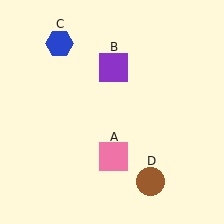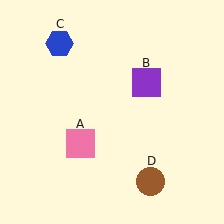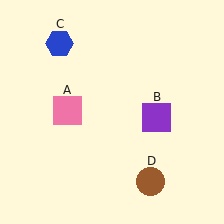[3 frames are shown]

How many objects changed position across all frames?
2 objects changed position: pink square (object A), purple square (object B).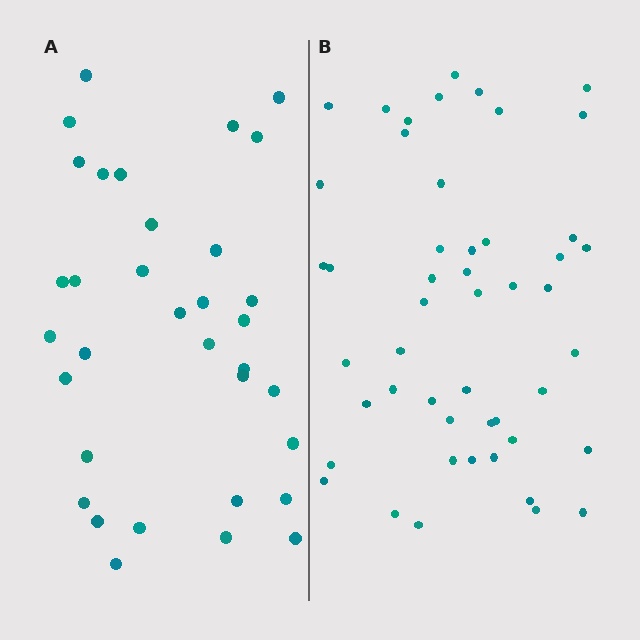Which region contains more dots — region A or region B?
Region B (the right region) has more dots.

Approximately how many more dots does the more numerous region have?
Region B has approximately 15 more dots than region A.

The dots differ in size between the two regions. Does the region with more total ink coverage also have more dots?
No. Region A has more total ink coverage because its dots are larger, but region B actually contains more individual dots. Total area can be misleading — the number of items is what matters here.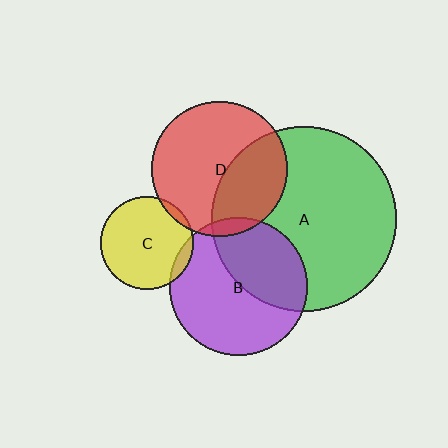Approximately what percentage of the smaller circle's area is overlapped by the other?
Approximately 5%.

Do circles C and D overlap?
Yes.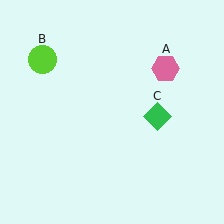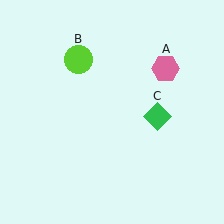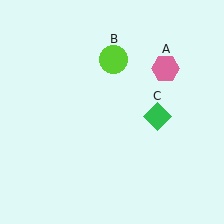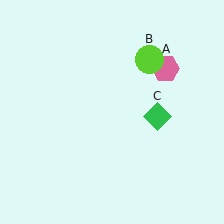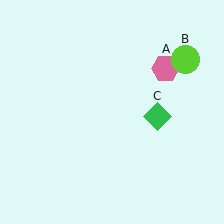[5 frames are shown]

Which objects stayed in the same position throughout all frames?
Pink hexagon (object A) and green diamond (object C) remained stationary.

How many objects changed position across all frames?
1 object changed position: lime circle (object B).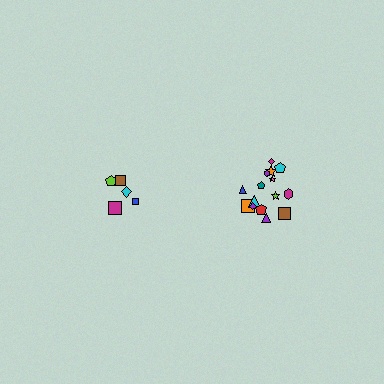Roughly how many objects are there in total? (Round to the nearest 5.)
Roughly 20 objects in total.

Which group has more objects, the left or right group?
The right group.